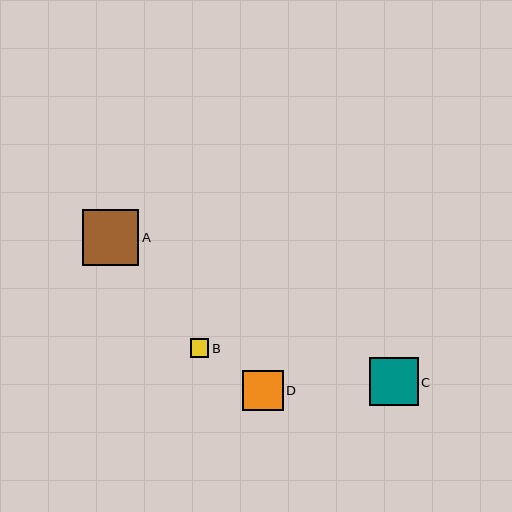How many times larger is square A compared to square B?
Square A is approximately 3.0 times the size of square B.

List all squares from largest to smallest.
From largest to smallest: A, C, D, B.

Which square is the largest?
Square A is the largest with a size of approximately 56 pixels.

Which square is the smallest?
Square B is the smallest with a size of approximately 19 pixels.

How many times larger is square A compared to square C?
Square A is approximately 1.2 times the size of square C.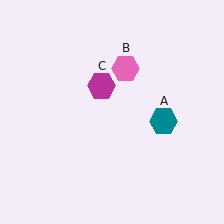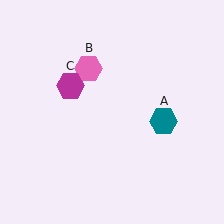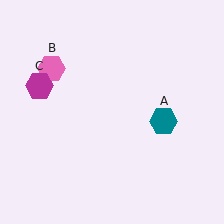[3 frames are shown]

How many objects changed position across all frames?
2 objects changed position: pink hexagon (object B), magenta hexagon (object C).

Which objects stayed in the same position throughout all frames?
Teal hexagon (object A) remained stationary.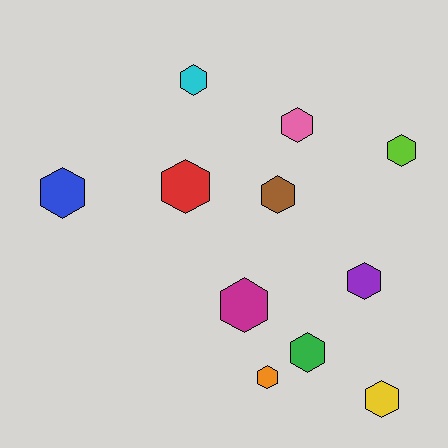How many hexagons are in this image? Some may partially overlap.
There are 11 hexagons.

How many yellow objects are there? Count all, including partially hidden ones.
There is 1 yellow object.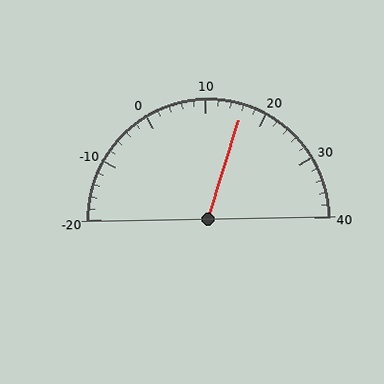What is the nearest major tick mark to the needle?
The nearest major tick mark is 20.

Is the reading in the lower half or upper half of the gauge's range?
The reading is in the upper half of the range (-20 to 40).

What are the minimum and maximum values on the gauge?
The gauge ranges from -20 to 40.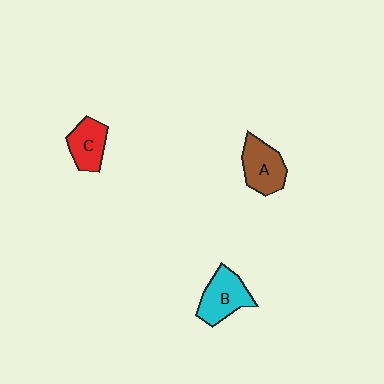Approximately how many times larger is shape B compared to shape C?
Approximately 1.3 times.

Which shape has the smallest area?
Shape C (red).